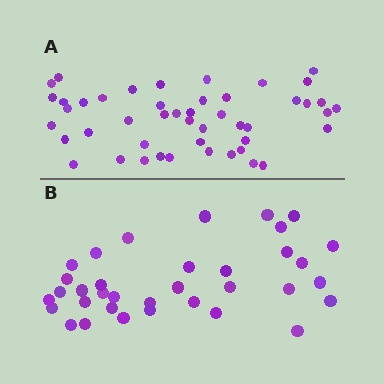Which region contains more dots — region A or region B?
Region A (the top region) has more dots.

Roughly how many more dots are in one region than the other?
Region A has roughly 12 or so more dots than region B.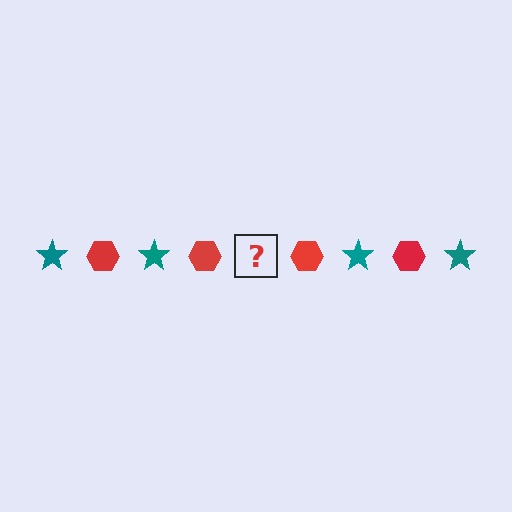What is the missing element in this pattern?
The missing element is a teal star.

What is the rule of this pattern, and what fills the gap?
The rule is that the pattern alternates between teal star and red hexagon. The gap should be filled with a teal star.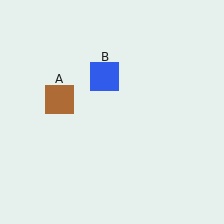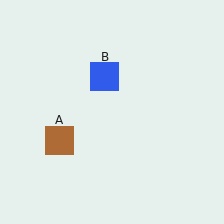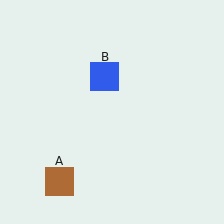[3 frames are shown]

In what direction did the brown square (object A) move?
The brown square (object A) moved down.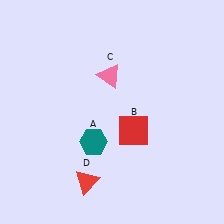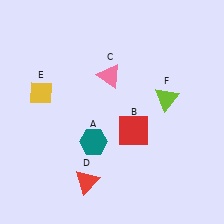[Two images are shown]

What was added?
A yellow diamond (E), a lime triangle (F) were added in Image 2.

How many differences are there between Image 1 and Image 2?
There are 2 differences between the two images.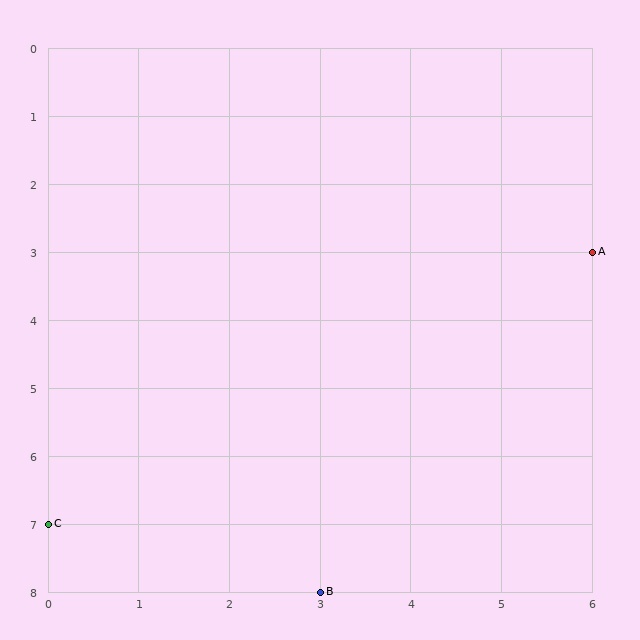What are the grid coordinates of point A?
Point A is at grid coordinates (6, 3).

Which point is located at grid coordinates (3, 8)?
Point B is at (3, 8).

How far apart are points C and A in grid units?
Points C and A are 6 columns and 4 rows apart (about 7.2 grid units diagonally).